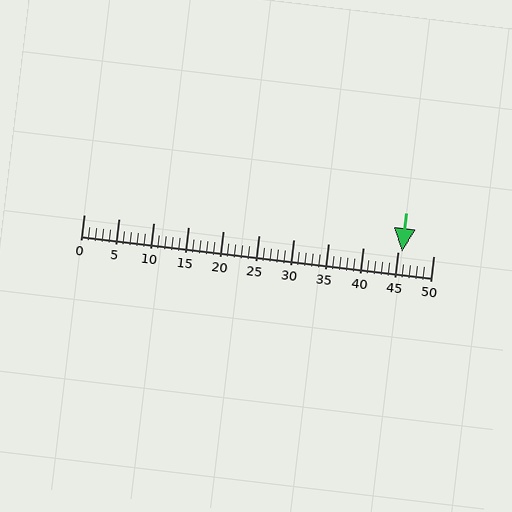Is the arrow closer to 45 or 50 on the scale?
The arrow is closer to 45.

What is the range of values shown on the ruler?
The ruler shows values from 0 to 50.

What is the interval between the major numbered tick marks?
The major tick marks are spaced 5 units apart.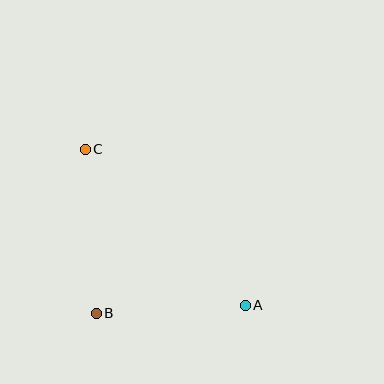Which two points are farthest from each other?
Points A and C are farthest from each other.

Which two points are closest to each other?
Points A and B are closest to each other.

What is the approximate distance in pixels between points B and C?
The distance between B and C is approximately 164 pixels.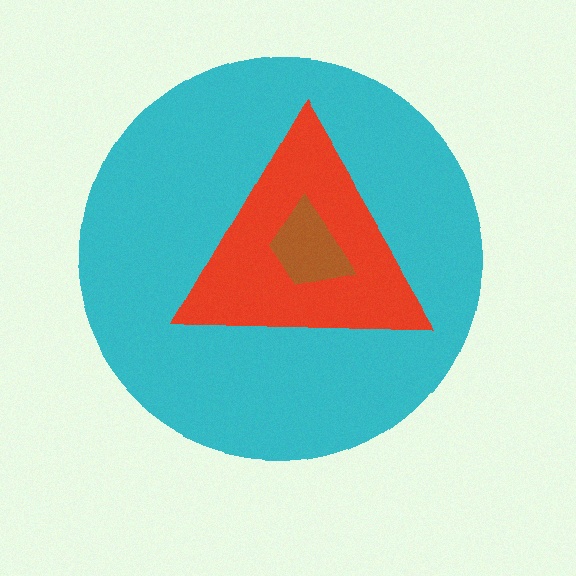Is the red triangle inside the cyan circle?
Yes.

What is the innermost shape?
The brown trapezoid.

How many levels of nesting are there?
3.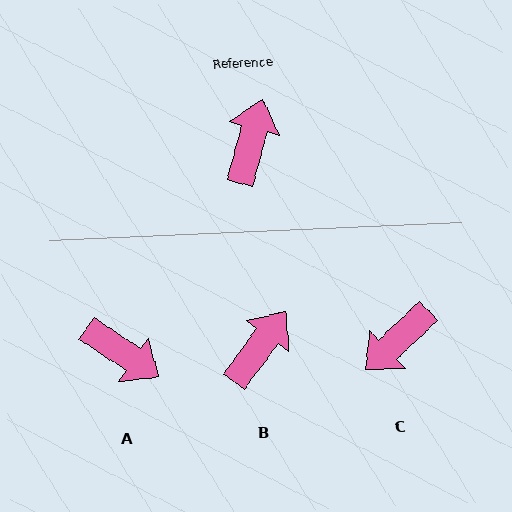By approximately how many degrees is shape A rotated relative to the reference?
Approximately 108 degrees clockwise.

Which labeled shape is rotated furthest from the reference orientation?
C, about 148 degrees away.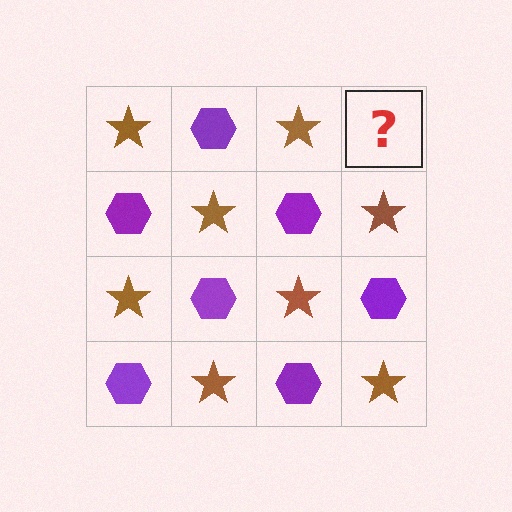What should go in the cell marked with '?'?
The missing cell should contain a purple hexagon.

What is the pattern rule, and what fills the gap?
The rule is that it alternates brown star and purple hexagon in a checkerboard pattern. The gap should be filled with a purple hexagon.